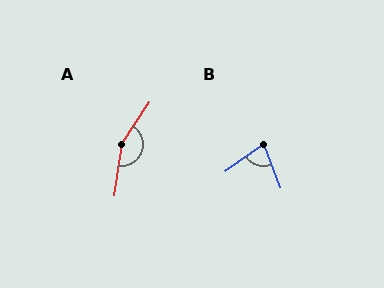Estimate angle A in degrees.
Approximately 155 degrees.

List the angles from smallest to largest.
B (75°), A (155°).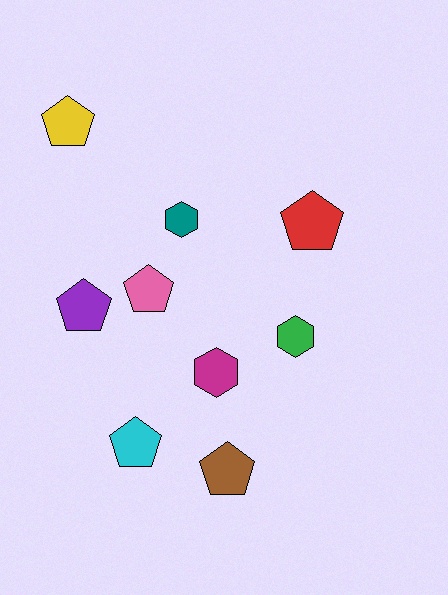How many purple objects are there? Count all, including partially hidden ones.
There is 1 purple object.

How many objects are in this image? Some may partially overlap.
There are 9 objects.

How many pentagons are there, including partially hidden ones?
There are 6 pentagons.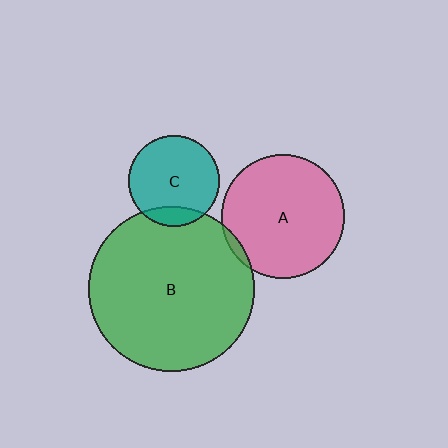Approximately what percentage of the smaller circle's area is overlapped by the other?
Approximately 5%.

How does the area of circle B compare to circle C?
Approximately 3.3 times.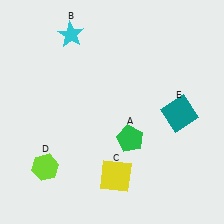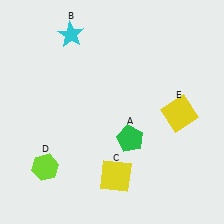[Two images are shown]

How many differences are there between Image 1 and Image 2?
There is 1 difference between the two images.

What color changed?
The square (E) changed from teal in Image 1 to yellow in Image 2.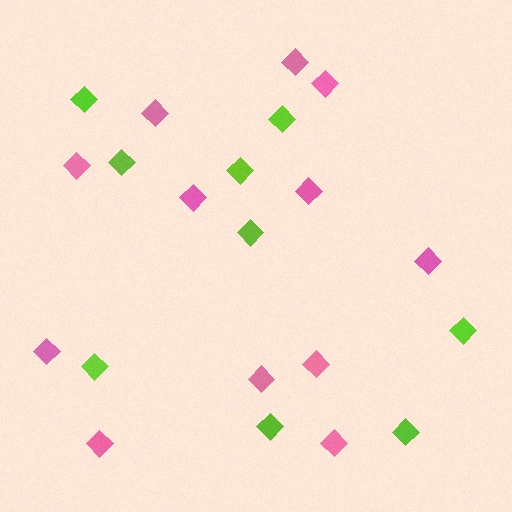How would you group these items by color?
There are 2 groups: one group of pink diamonds (12) and one group of lime diamonds (9).